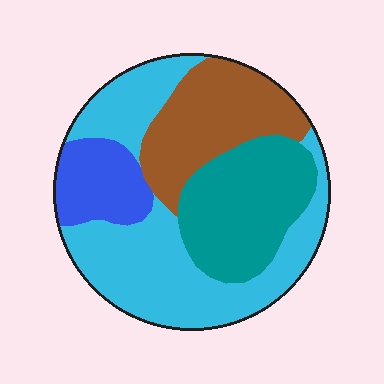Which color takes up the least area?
Blue, at roughly 10%.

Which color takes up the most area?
Cyan, at roughly 40%.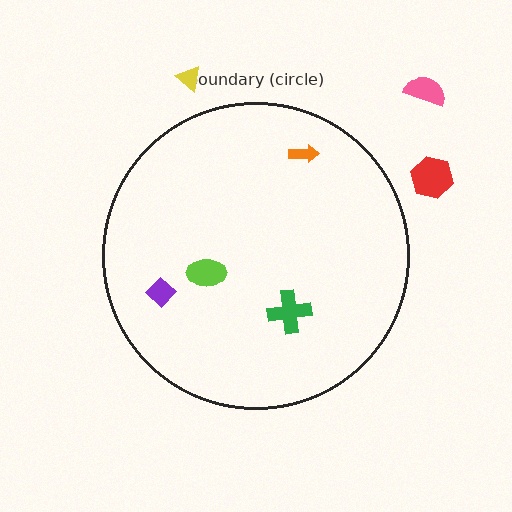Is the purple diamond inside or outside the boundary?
Inside.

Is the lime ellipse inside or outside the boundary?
Inside.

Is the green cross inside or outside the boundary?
Inside.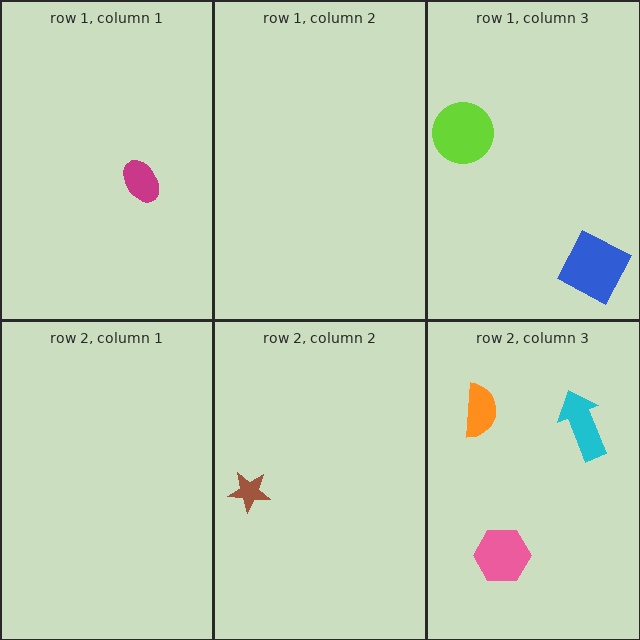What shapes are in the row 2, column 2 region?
The brown star.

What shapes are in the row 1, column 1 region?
The magenta ellipse.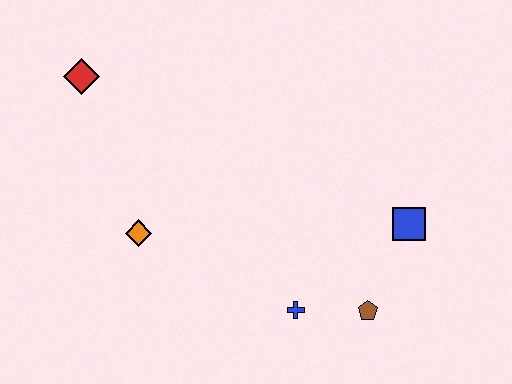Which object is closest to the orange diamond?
The red diamond is closest to the orange diamond.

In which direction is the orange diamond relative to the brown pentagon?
The orange diamond is to the left of the brown pentagon.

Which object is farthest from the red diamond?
The brown pentagon is farthest from the red diamond.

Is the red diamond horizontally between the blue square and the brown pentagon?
No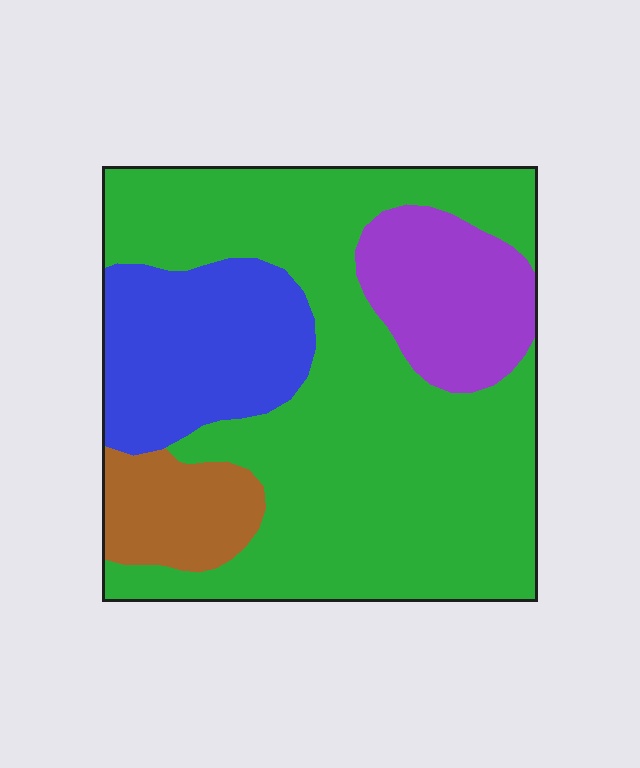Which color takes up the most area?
Green, at roughly 60%.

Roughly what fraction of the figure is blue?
Blue covers around 20% of the figure.